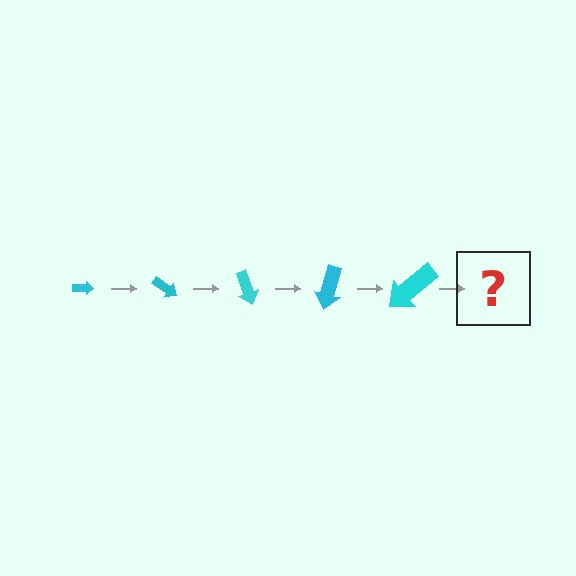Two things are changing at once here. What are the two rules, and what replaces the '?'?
The two rules are that the arrow grows larger each step and it rotates 35 degrees each step. The '?' should be an arrow, larger than the previous one and rotated 175 degrees from the start.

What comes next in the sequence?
The next element should be an arrow, larger than the previous one and rotated 175 degrees from the start.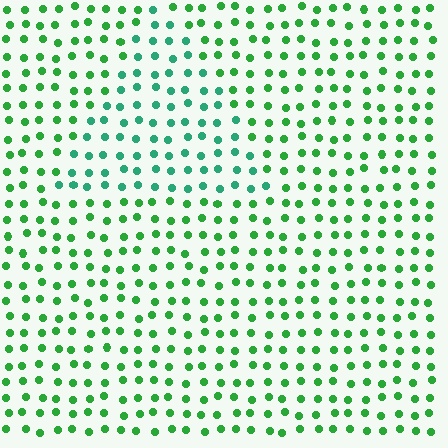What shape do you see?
I see a triangle.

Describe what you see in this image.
The image is filled with small green elements in a uniform arrangement. A triangle-shaped region is visible where the elements are tinted to a slightly different hue, forming a subtle color boundary.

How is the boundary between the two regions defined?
The boundary is defined purely by a slight shift in hue (about 30 degrees). Spacing, size, and orientation are identical on both sides.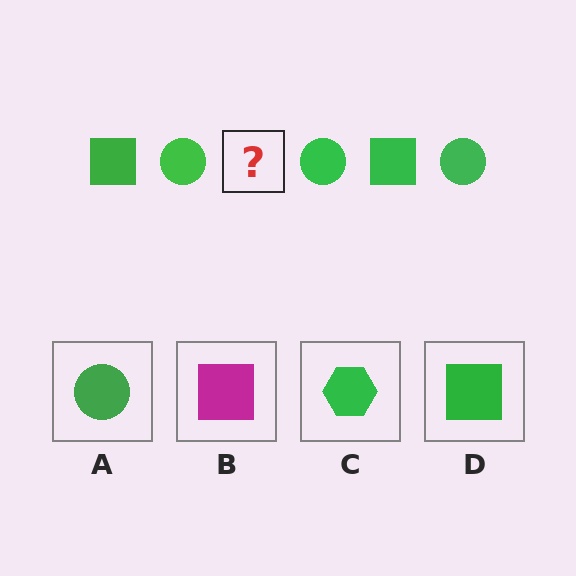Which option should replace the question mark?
Option D.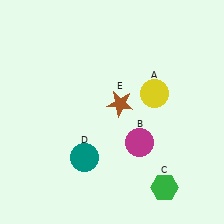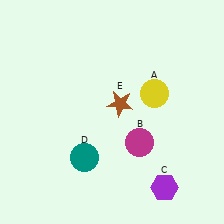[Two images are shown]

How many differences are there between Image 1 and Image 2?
There is 1 difference between the two images.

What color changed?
The hexagon (C) changed from green in Image 1 to purple in Image 2.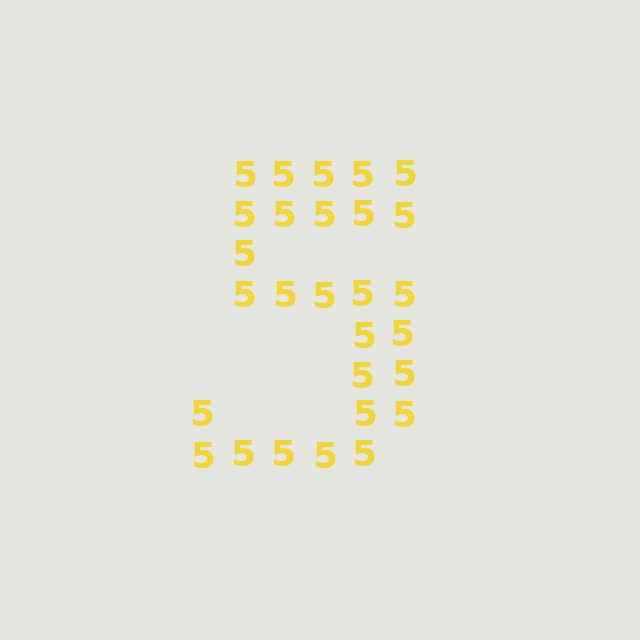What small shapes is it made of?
It is made of small digit 5's.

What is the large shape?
The large shape is the digit 5.